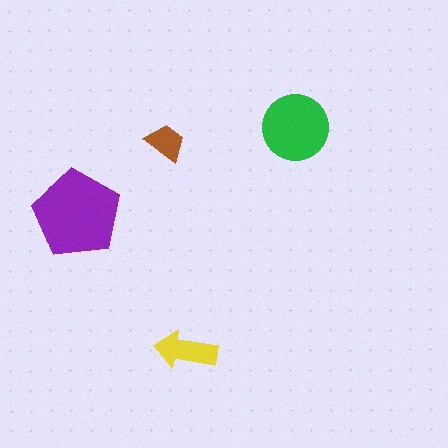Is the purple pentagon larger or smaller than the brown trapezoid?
Larger.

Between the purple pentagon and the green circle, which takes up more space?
The purple pentagon.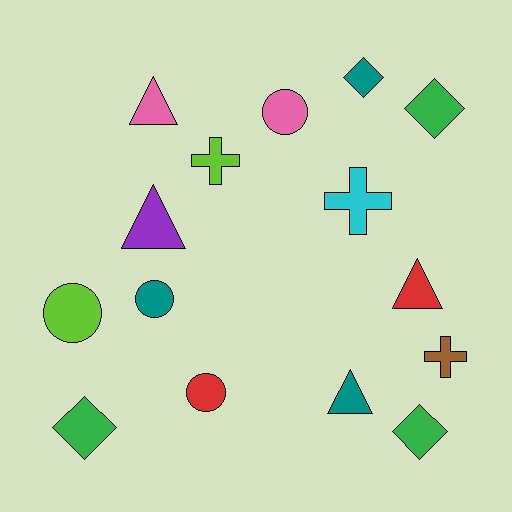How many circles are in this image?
There are 4 circles.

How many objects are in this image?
There are 15 objects.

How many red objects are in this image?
There are 2 red objects.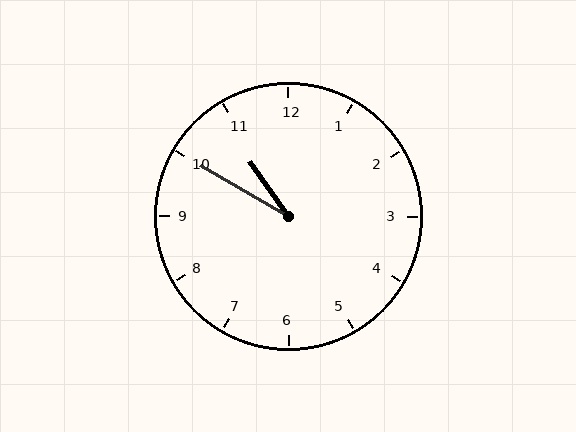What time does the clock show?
10:50.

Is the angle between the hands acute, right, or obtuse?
It is acute.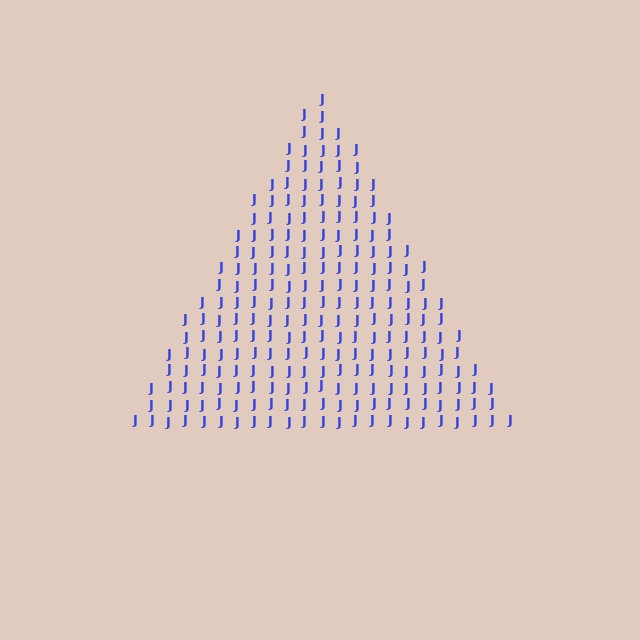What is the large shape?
The large shape is a triangle.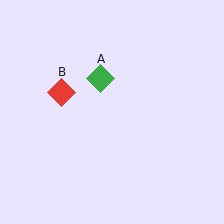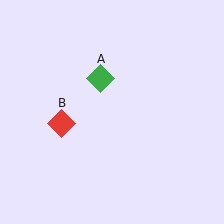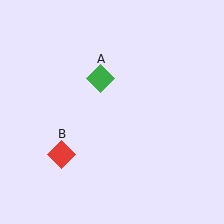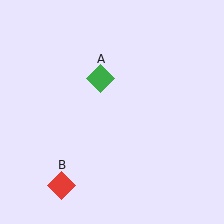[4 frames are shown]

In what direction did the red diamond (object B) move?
The red diamond (object B) moved down.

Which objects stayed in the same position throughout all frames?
Green diamond (object A) remained stationary.